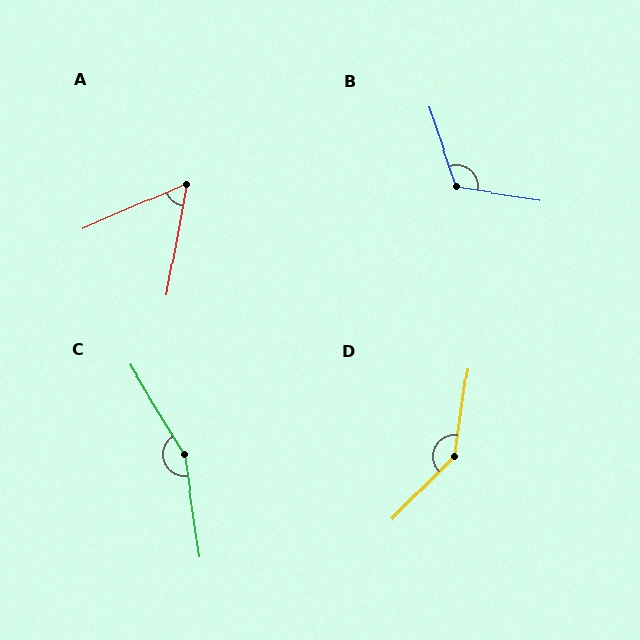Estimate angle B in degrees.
Approximately 117 degrees.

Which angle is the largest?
C, at approximately 157 degrees.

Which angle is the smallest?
A, at approximately 56 degrees.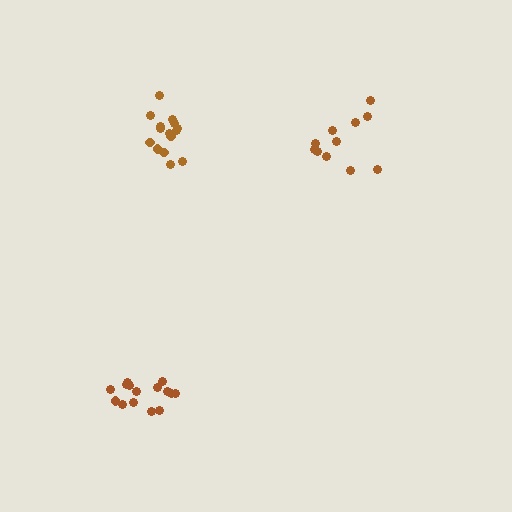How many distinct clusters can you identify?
There are 3 distinct clusters.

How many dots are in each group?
Group 1: 11 dots, Group 2: 15 dots, Group 3: 15 dots (41 total).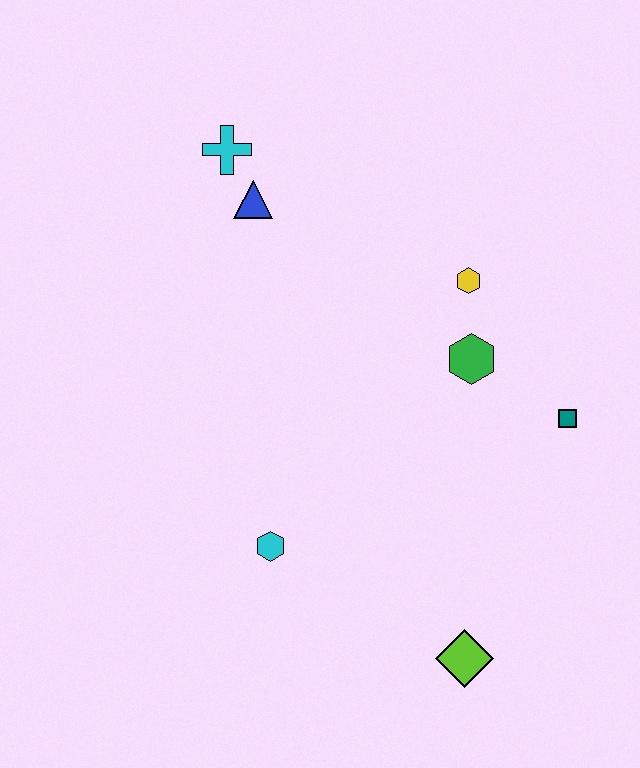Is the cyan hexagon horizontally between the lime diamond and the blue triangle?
Yes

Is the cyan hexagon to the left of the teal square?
Yes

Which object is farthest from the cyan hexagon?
The cyan cross is farthest from the cyan hexagon.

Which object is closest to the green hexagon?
The yellow hexagon is closest to the green hexagon.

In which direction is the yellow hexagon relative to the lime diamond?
The yellow hexagon is above the lime diamond.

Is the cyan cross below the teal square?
No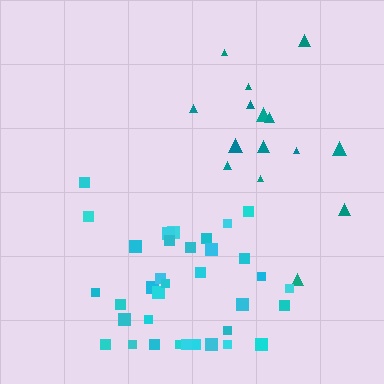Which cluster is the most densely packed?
Cyan.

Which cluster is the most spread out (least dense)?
Teal.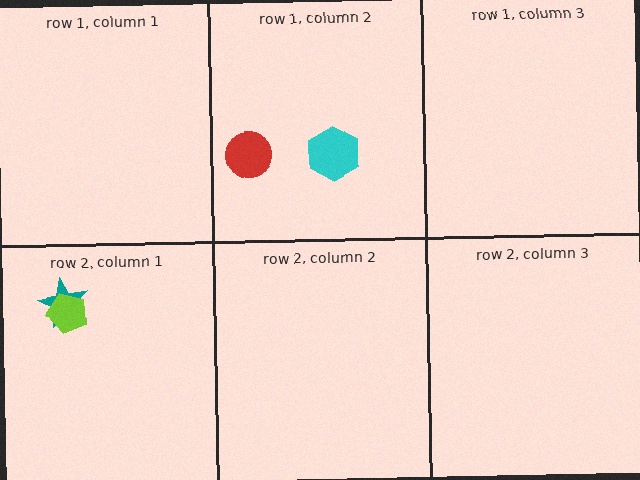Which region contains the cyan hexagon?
The row 1, column 2 region.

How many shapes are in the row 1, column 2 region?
2.